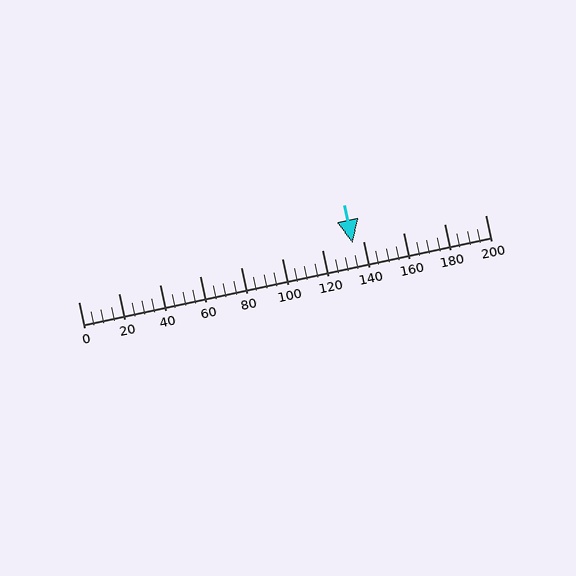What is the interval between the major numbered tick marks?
The major tick marks are spaced 20 units apart.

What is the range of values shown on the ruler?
The ruler shows values from 0 to 200.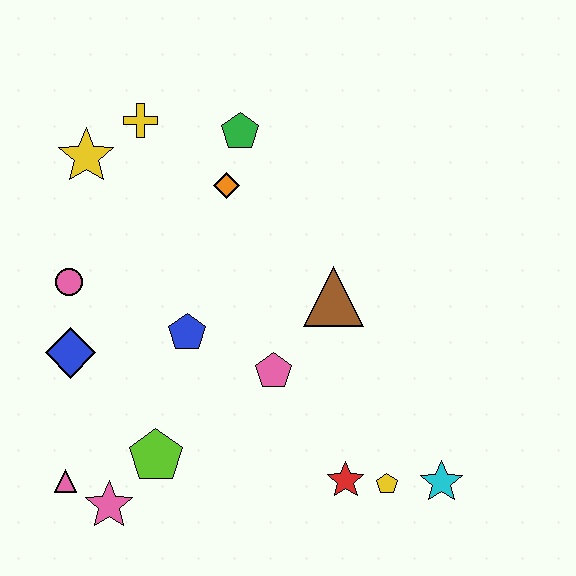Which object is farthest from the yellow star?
The cyan star is farthest from the yellow star.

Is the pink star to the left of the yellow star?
No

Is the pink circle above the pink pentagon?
Yes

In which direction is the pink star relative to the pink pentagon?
The pink star is to the left of the pink pentagon.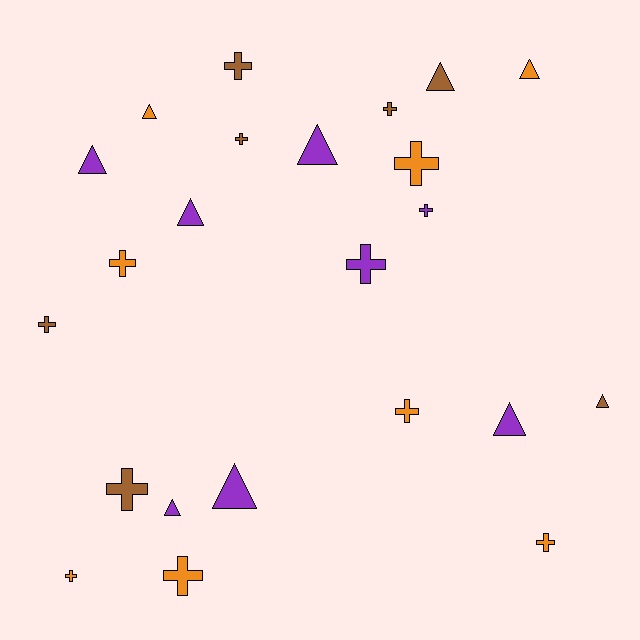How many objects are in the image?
There are 23 objects.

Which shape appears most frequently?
Cross, with 13 objects.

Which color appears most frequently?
Purple, with 8 objects.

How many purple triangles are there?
There are 6 purple triangles.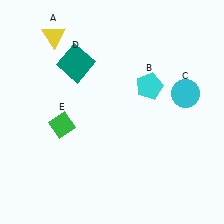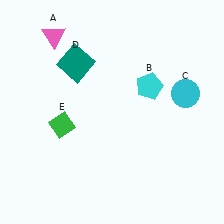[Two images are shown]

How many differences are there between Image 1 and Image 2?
There is 1 difference between the two images.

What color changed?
The triangle (A) changed from yellow in Image 1 to pink in Image 2.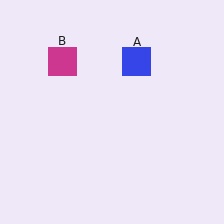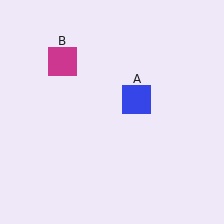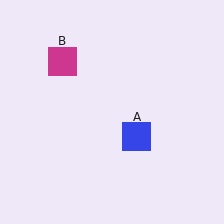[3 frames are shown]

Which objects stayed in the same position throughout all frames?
Magenta square (object B) remained stationary.